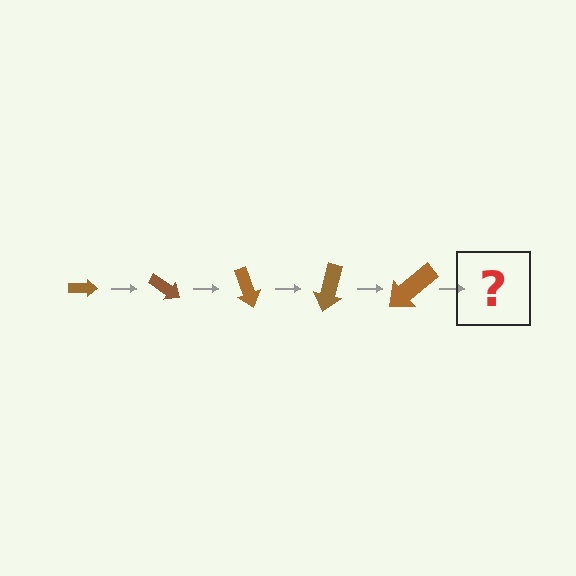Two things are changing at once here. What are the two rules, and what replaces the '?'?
The two rules are that the arrow grows larger each step and it rotates 35 degrees each step. The '?' should be an arrow, larger than the previous one and rotated 175 degrees from the start.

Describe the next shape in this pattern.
It should be an arrow, larger than the previous one and rotated 175 degrees from the start.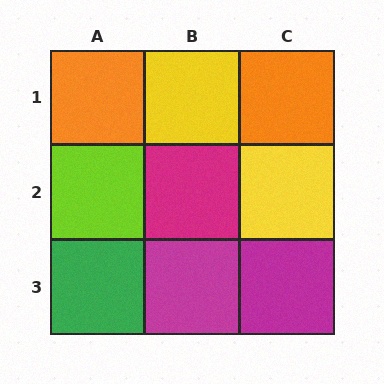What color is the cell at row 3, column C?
Magenta.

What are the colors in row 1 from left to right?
Orange, yellow, orange.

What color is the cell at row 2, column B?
Magenta.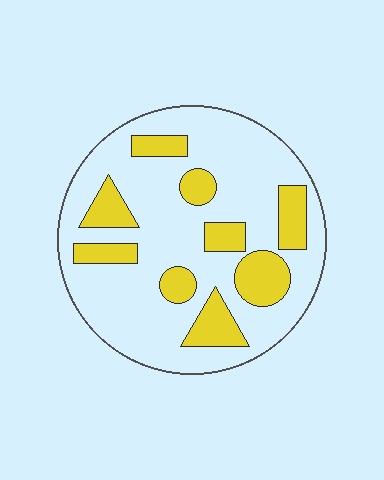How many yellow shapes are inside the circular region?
9.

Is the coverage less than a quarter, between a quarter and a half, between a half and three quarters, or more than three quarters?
Between a quarter and a half.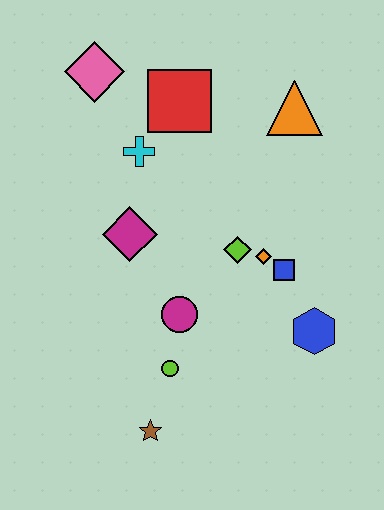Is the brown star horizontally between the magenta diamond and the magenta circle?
Yes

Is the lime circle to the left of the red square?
Yes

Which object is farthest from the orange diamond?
The pink diamond is farthest from the orange diamond.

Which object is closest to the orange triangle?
The red square is closest to the orange triangle.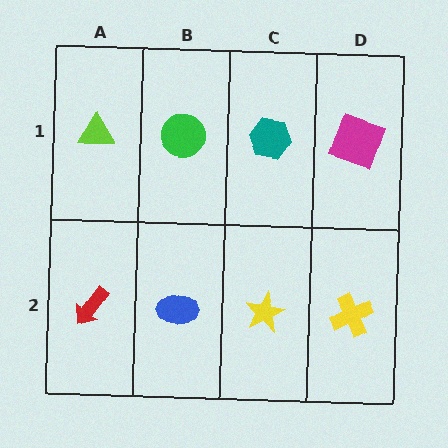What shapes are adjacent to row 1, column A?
A red arrow (row 2, column A), a green circle (row 1, column B).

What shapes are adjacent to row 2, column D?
A magenta square (row 1, column D), a yellow star (row 2, column C).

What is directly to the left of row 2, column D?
A yellow star.